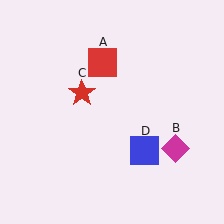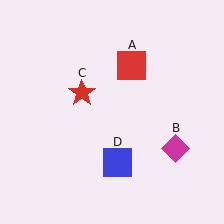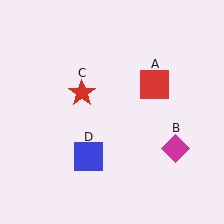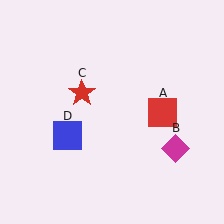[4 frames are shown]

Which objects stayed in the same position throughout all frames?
Magenta diamond (object B) and red star (object C) remained stationary.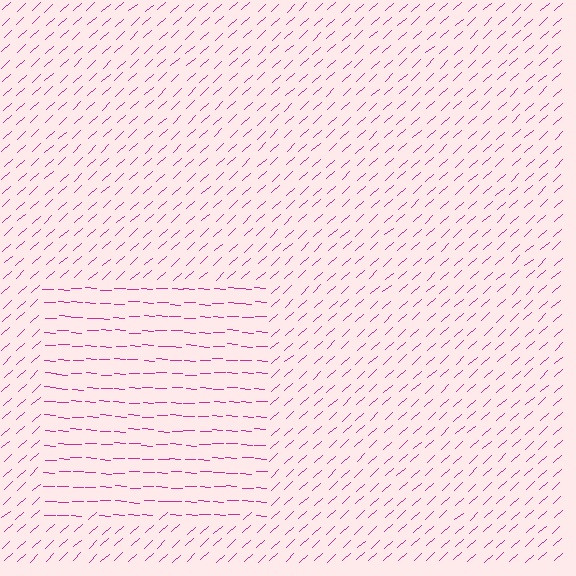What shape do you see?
I see a rectangle.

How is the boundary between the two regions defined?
The boundary is defined purely by a change in line orientation (approximately 45 degrees difference). All lines are the same color and thickness.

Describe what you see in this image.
The image is filled with small magenta line segments. A rectangle region in the image has lines oriented differently from the surrounding lines, creating a visible texture boundary.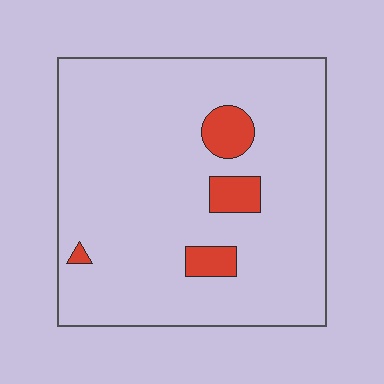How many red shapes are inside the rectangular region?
4.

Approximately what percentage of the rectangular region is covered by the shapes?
Approximately 10%.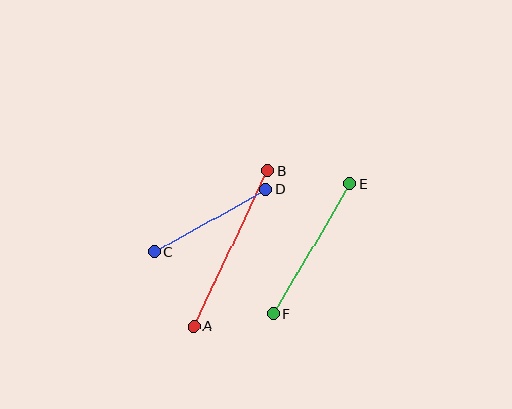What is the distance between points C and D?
The distance is approximately 127 pixels.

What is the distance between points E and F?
The distance is approximately 151 pixels.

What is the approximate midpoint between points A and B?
The midpoint is at approximately (231, 249) pixels.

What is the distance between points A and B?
The distance is approximately 172 pixels.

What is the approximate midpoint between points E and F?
The midpoint is at approximately (312, 249) pixels.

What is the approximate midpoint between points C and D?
The midpoint is at approximately (210, 221) pixels.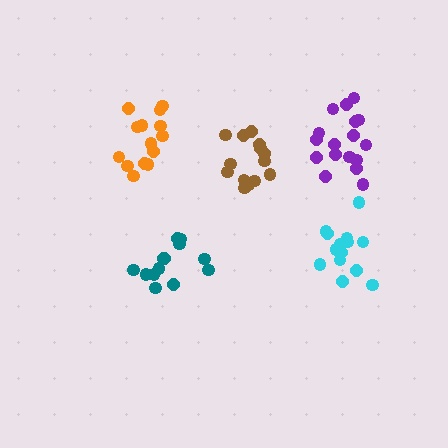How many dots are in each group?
Group 1: 13 dots, Group 2: 14 dots, Group 3: 17 dots, Group 4: 14 dots, Group 5: 14 dots (72 total).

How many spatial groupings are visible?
There are 5 spatial groupings.